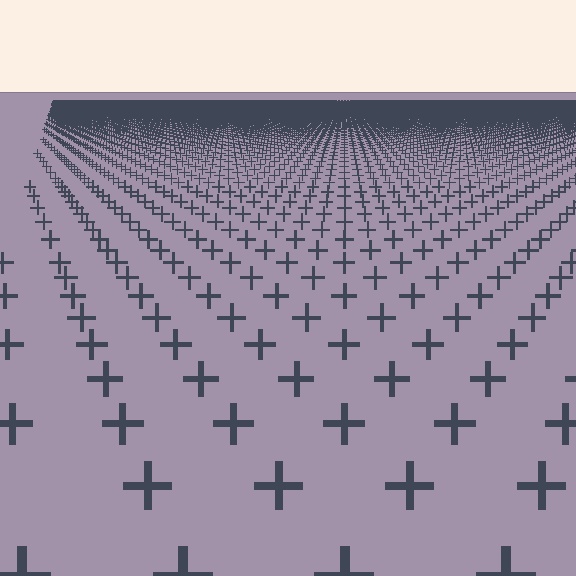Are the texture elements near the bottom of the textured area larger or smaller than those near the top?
Larger. Near the bottom, elements are closer to the viewer and appear at a bigger on-screen size.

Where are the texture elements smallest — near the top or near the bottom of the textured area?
Near the top.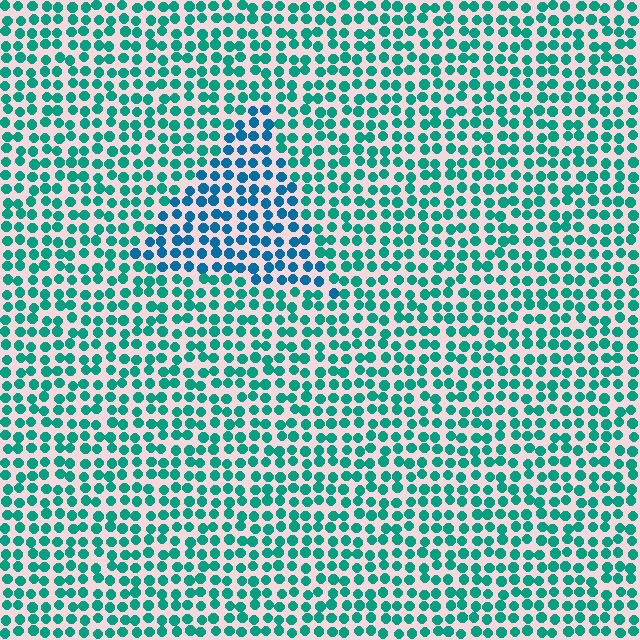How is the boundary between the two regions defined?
The boundary is defined purely by a slight shift in hue (about 32 degrees). Spacing, size, and orientation are identical on both sides.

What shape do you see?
I see a triangle.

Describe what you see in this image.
The image is filled with small teal elements in a uniform arrangement. A triangle-shaped region is visible where the elements are tinted to a slightly different hue, forming a subtle color boundary.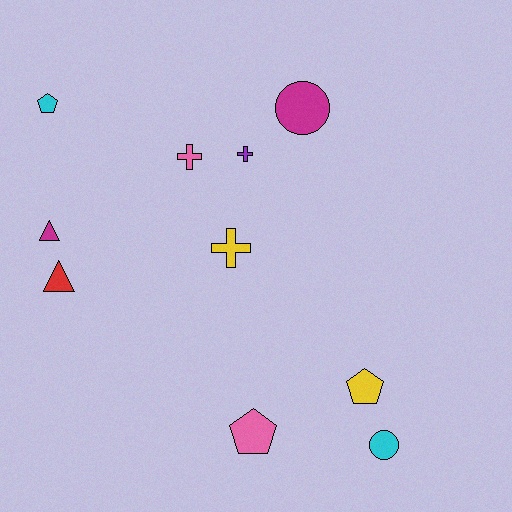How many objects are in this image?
There are 10 objects.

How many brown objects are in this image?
There are no brown objects.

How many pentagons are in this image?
There are 3 pentagons.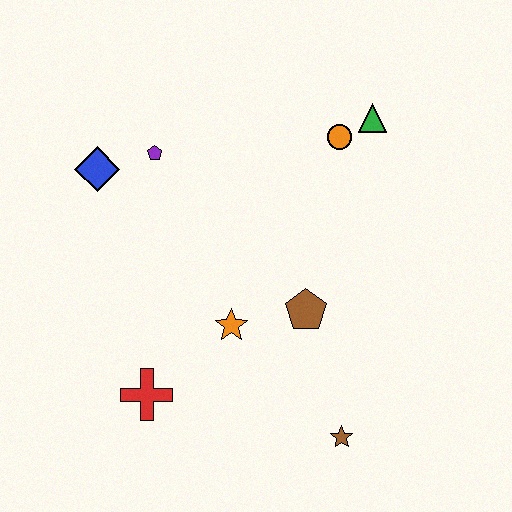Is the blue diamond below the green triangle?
Yes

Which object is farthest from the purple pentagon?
The brown star is farthest from the purple pentagon.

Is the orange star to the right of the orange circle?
No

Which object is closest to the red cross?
The orange star is closest to the red cross.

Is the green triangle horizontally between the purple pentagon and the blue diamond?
No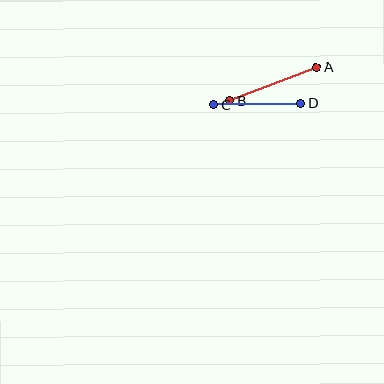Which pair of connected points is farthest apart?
Points A and B are farthest apart.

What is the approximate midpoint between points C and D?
The midpoint is at approximately (257, 104) pixels.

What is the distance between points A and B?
The distance is approximately 93 pixels.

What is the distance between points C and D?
The distance is approximately 87 pixels.